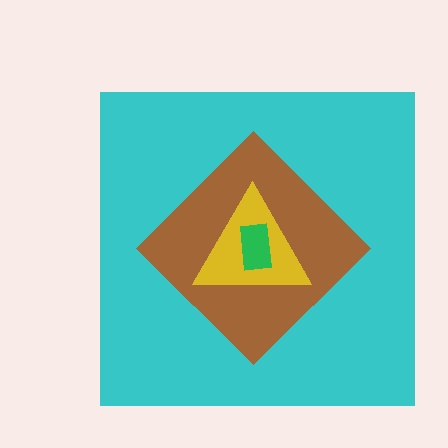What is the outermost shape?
The cyan square.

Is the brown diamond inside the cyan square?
Yes.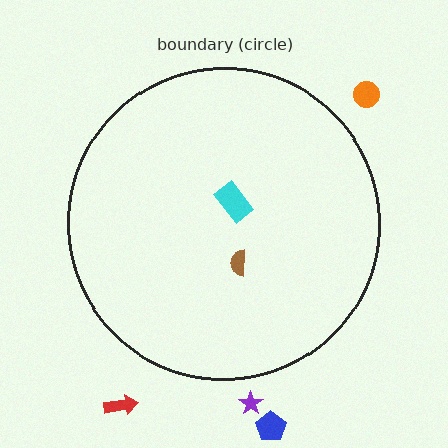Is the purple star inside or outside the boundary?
Outside.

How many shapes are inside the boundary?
2 inside, 4 outside.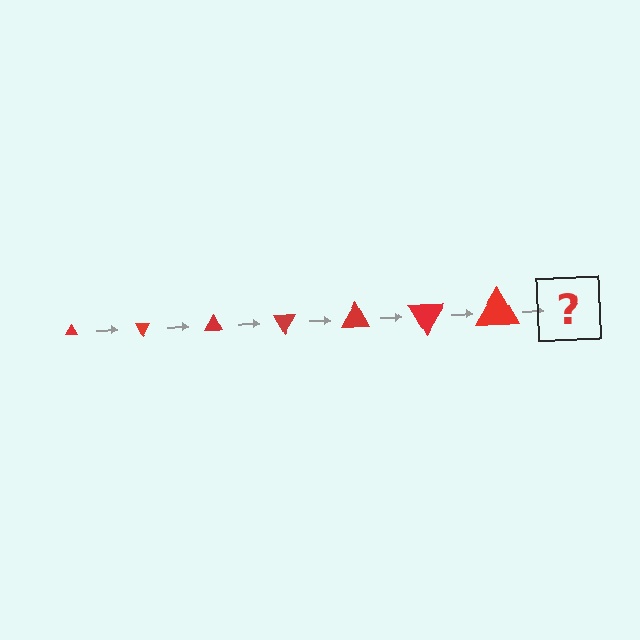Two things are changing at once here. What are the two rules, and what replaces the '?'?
The two rules are that the triangle grows larger each step and it rotates 60 degrees each step. The '?' should be a triangle, larger than the previous one and rotated 420 degrees from the start.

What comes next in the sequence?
The next element should be a triangle, larger than the previous one and rotated 420 degrees from the start.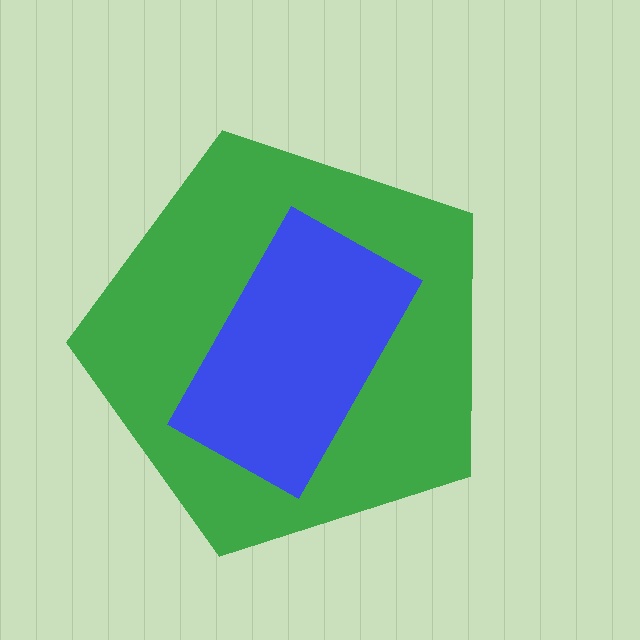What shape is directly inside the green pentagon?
The blue rectangle.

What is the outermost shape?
The green pentagon.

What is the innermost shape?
The blue rectangle.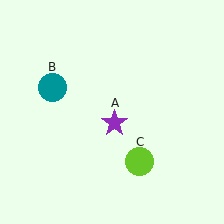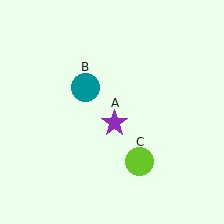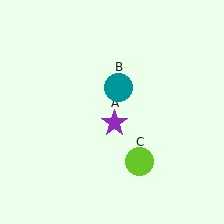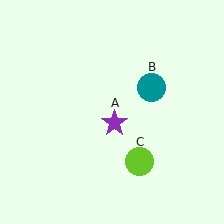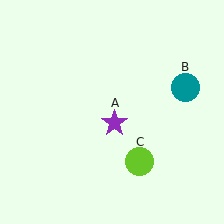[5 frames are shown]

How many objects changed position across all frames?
1 object changed position: teal circle (object B).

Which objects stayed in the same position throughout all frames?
Purple star (object A) and lime circle (object C) remained stationary.